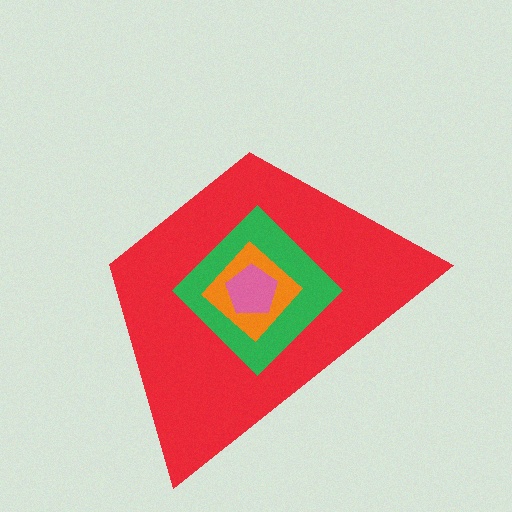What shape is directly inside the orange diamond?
The pink pentagon.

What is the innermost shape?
The pink pentagon.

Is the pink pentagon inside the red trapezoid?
Yes.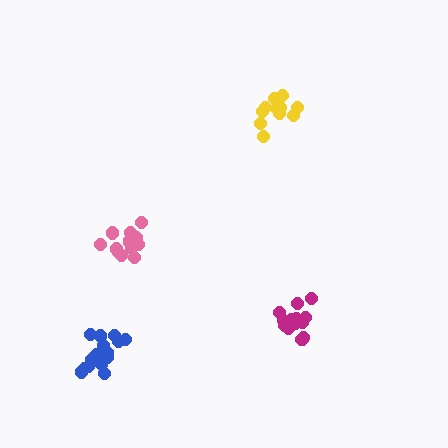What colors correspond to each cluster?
The clusters are colored: pink, magenta, yellow, blue.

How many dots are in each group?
Group 1: 14 dots, Group 2: 15 dots, Group 3: 11 dots, Group 4: 17 dots (57 total).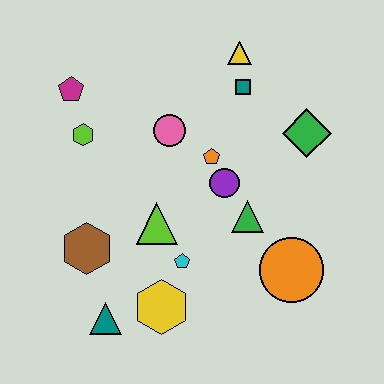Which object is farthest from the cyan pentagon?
The yellow triangle is farthest from the cyan pentagon.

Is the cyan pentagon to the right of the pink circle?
Yes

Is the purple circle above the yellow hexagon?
Yes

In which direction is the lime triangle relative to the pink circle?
The lime triangle is below the pink circle.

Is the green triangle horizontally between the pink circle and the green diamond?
Yes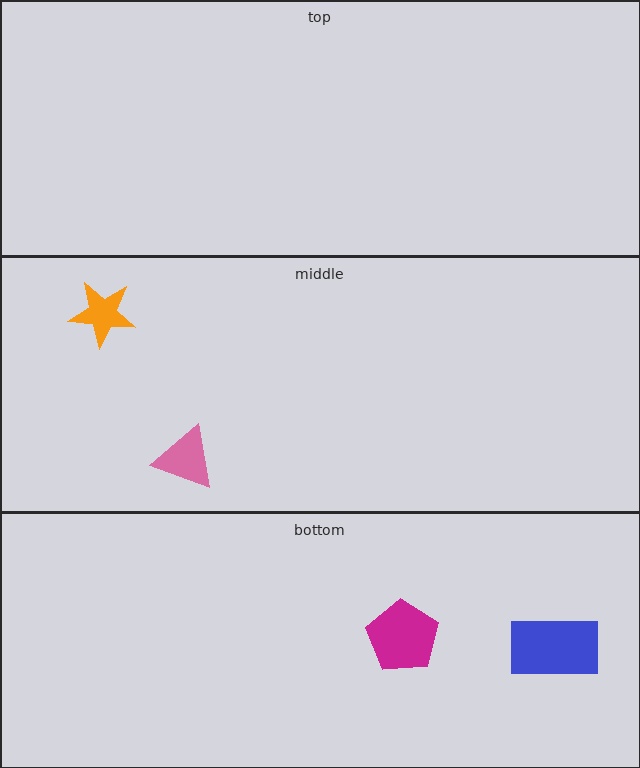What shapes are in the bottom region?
The magenta pentagon, the blue rectangle.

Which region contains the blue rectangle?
The bottom region.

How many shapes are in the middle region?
2.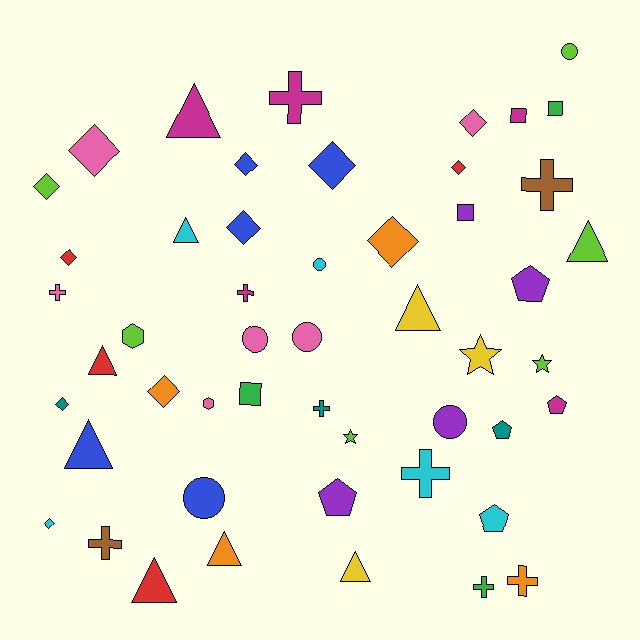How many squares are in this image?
There are 4 squares.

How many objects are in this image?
There are 50 objects.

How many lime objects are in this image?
There are 6 lime objects.